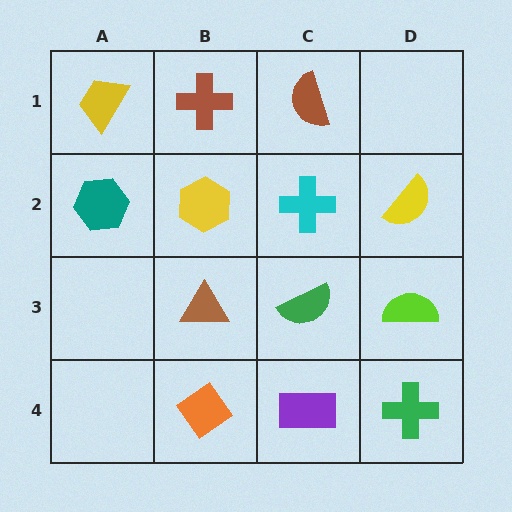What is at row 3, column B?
A brown triangle.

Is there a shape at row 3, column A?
No, that cell is empty.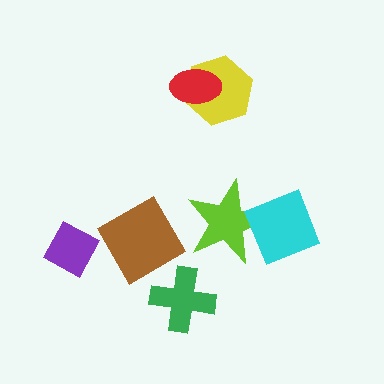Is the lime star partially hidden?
Yes, it is partially covered by another shape.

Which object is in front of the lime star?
The cyan square is in front of the lime star.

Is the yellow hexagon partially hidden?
Yes, it is partially covered by another shape.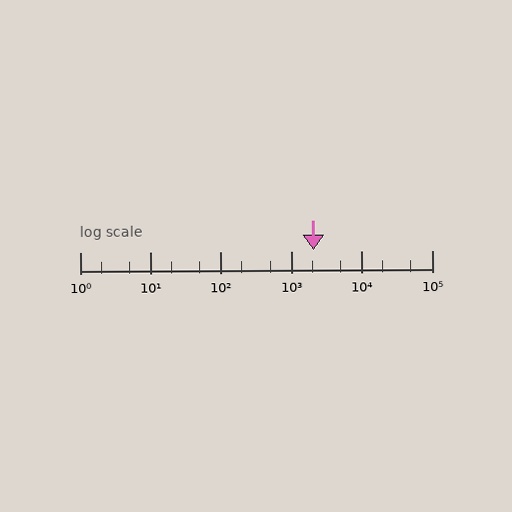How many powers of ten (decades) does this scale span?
The scale spans 5 decades, from 1 to 100000.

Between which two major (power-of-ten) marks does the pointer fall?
The pointer is between 1000 and 10000.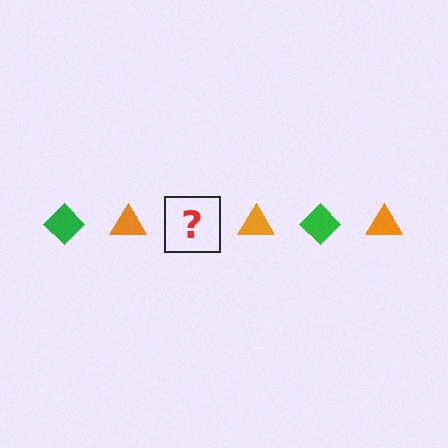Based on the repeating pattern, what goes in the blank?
The blank should be a green diamond.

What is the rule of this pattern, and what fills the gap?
The rule is that the pattern alternates between green diamond and orange triangle. The gap should be filled with a green diamond.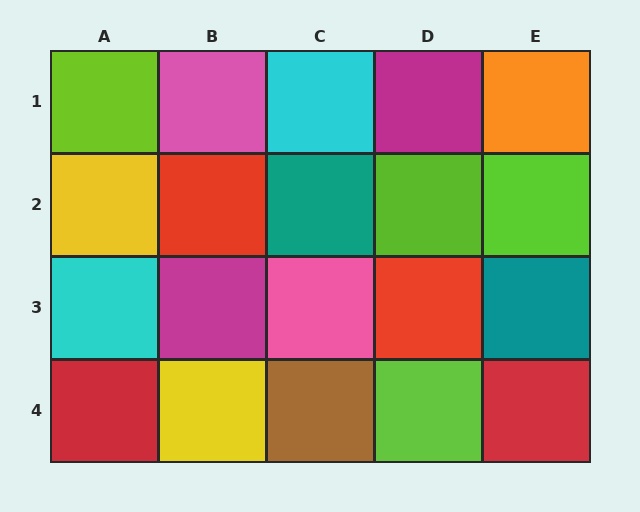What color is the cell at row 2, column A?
Yellow.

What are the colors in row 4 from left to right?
Red, yellow, brown, lime, red.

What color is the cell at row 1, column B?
Pink.